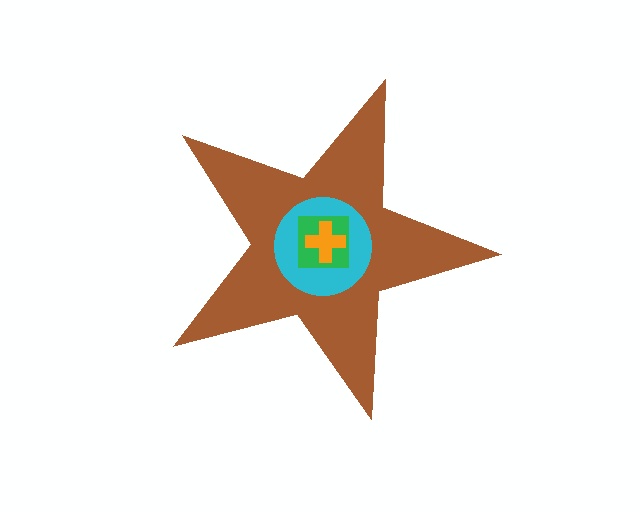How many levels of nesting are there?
4.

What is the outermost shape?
The brown star.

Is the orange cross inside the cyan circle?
Yes.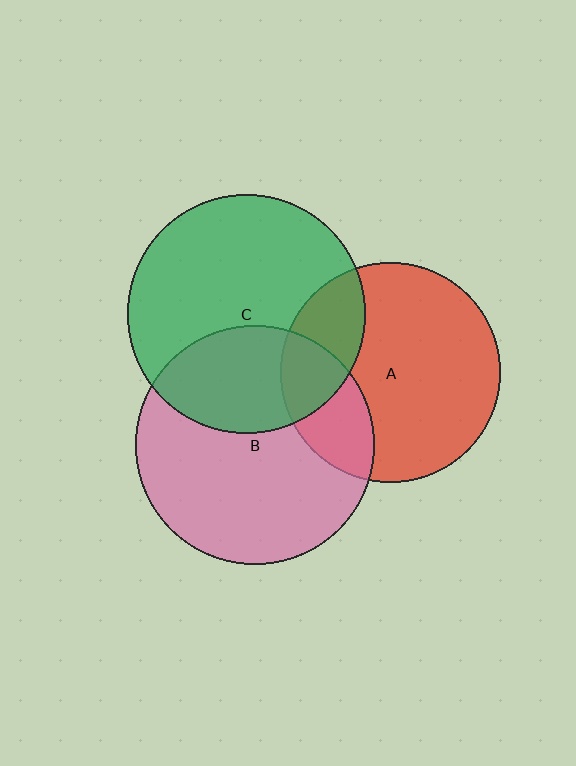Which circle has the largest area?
Circle B (pink).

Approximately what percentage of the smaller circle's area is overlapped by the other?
Approximately 25%.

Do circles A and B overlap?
Yes.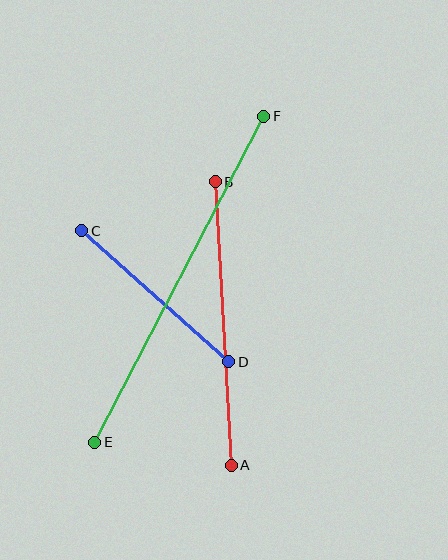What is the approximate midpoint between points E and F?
The midpoint is at approximately (179, 279) pixels.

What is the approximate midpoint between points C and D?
The midpoint is at approximately (155, 296) pixels.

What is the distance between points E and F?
The distance is approximately 367 pixels.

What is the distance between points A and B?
The distance is approximately 284 pixels.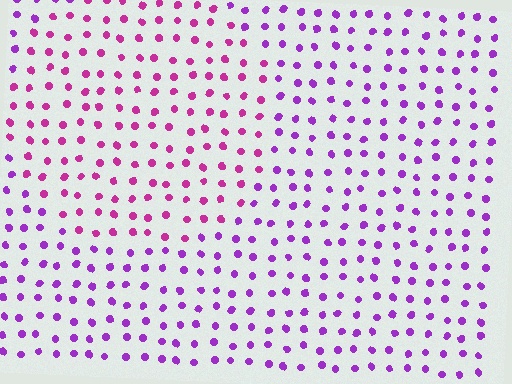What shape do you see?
I see a circle.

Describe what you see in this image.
The image is filled with small purple elements in a uniform arrangement. A circle-shaped region is visible where the elements are tinted to a slightly different hue, forming a subtle color boundary.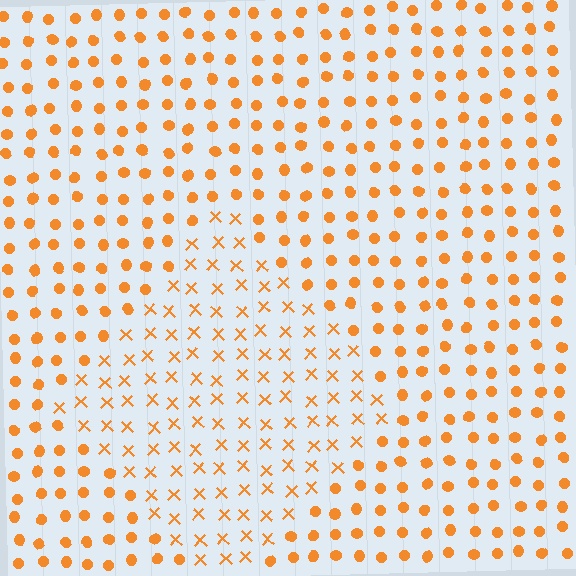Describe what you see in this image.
The image is filled with small orange elements arranged in a uniform grid. A diamond-shaped region contains X marks, while the surrounding area contains circles. The boundary is defined purely by the change in element shape.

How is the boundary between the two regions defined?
The boundary is defined by a change in element shape: X marks inside vs. circles outside. All elements share the same color and spacing.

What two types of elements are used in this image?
The image uses X marks inside the diamond region and circles outside it.